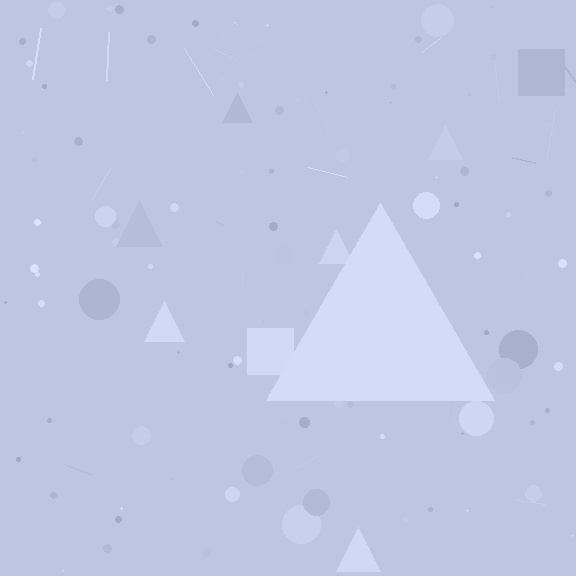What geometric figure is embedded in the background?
A triangle is embedded in the background.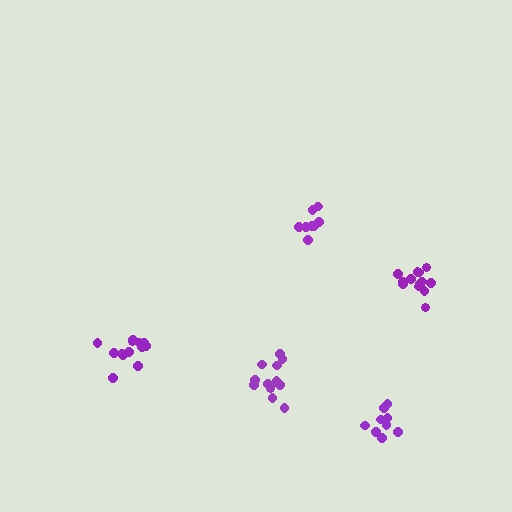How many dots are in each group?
Group 1: 8 dots, Group 2: 13 dots, Group 3: 13 dots, Group 4: 9 dots, Group 5: 13 dots (56 total).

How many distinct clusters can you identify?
There are 5 distinct clusters.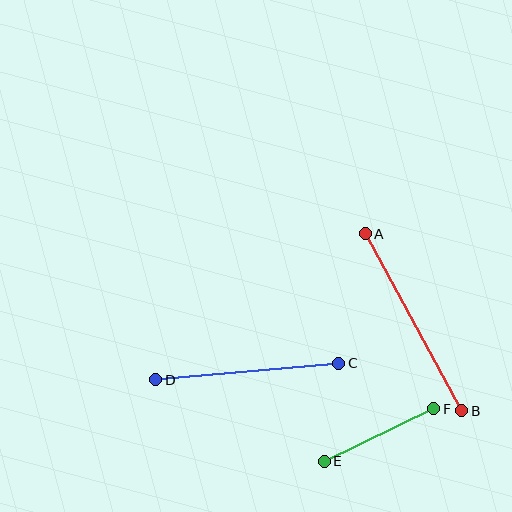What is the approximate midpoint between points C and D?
The midpoint is at approximately (247, 371) pixels.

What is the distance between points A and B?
The distance is approximately 202 pixels.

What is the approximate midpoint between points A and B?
The midpoint is at approximately (414, 322) pixels.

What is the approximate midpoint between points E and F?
The midpoint is at approximately (379, 435) pixels.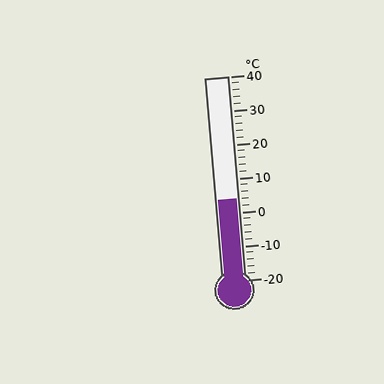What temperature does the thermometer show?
The thermometer shows approximately 4°C.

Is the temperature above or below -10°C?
The temperature is above -10°C.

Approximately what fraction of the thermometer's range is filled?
The thermometer is filled to approximately 40% of its range.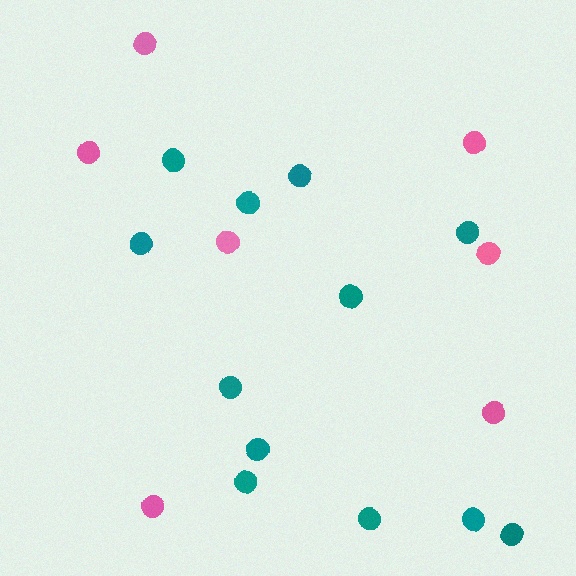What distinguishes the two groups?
There are 2 groups: one group of teal circles (12) and one group of pink circles (7).